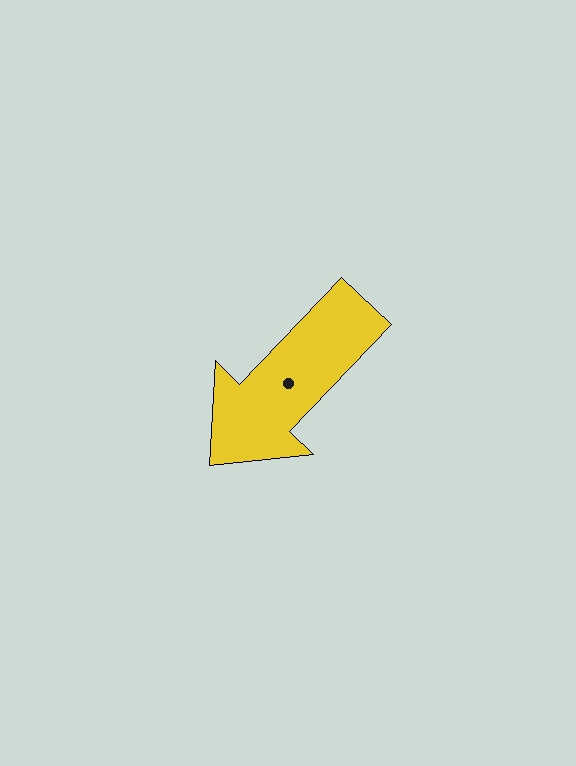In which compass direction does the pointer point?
Southwest.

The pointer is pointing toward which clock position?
Roughly 7 o'clock.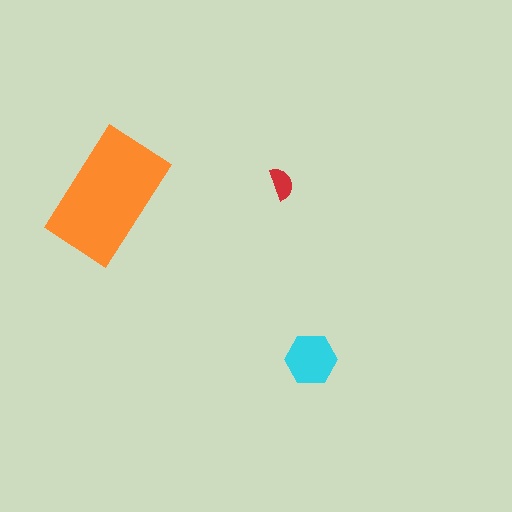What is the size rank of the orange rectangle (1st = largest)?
1st.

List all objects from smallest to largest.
The red semicircle, the cyan hexagon, the orange rectangle.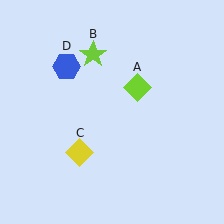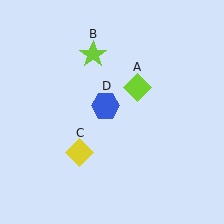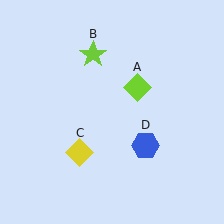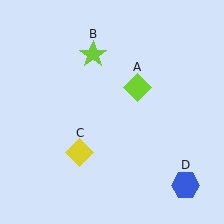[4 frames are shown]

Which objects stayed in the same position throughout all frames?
Lime diamond (object A) and lime star (object B) and yellow diamond (object C) remained stationary.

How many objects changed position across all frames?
1 object changed position: blue hexagon (object D).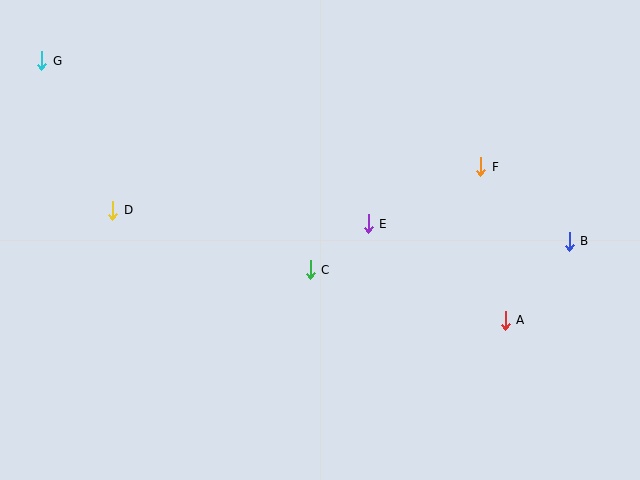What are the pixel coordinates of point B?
Point B is at (569, 241).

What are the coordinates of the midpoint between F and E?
The midpoint between F and E is at (424, 195).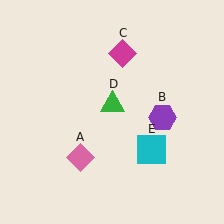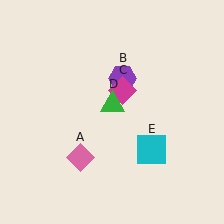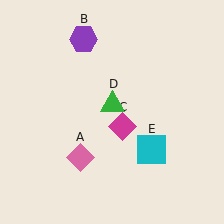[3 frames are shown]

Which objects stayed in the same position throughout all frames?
Pink diamond (object A) and green triangle (object D) and cyan square (object E) remained stationary.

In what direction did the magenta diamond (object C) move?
The magenta diamond (object C) moved down.